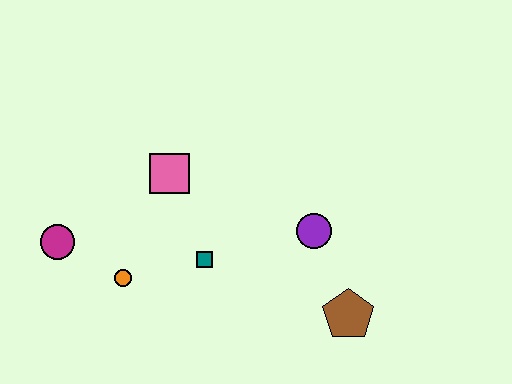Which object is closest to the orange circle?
The magenta circle is closest to the orange circle.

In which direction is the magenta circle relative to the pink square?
The magenta circle is to the left of the pink square.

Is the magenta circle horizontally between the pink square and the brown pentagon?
No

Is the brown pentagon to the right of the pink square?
Yes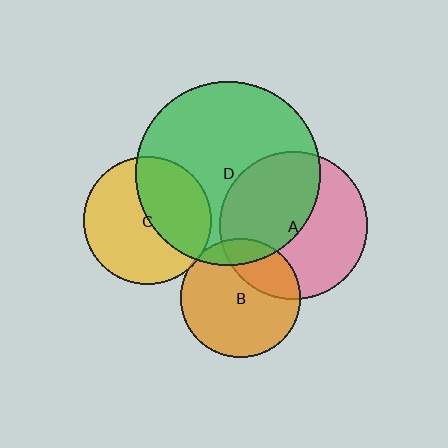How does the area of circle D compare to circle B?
Approximately 2.4 times.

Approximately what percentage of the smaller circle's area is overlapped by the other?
Approximately 40%.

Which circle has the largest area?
Circle D (green).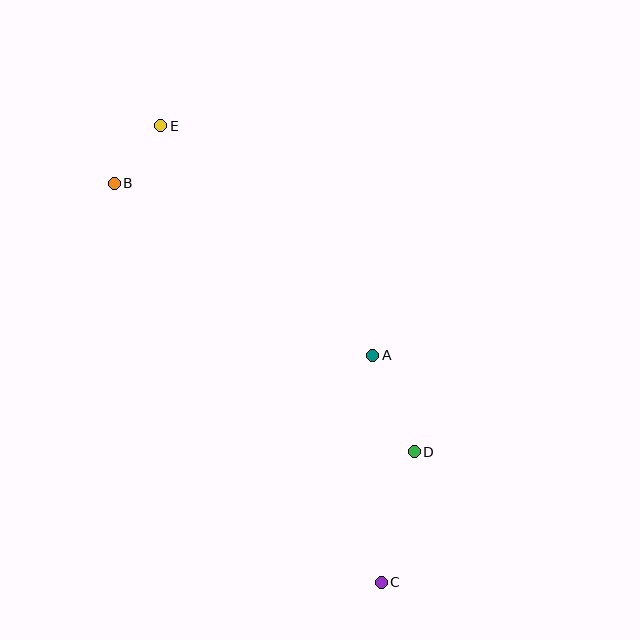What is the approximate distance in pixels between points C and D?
The distance between C and D is approximately 135 pixels.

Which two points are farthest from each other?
Points C and E are farthest from each other.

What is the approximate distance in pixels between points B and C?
The distance between B and C is approximately 480 pixels.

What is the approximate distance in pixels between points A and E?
The distance between A and E is approximately 312 pixels.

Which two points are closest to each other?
Points B and E are closest to each other.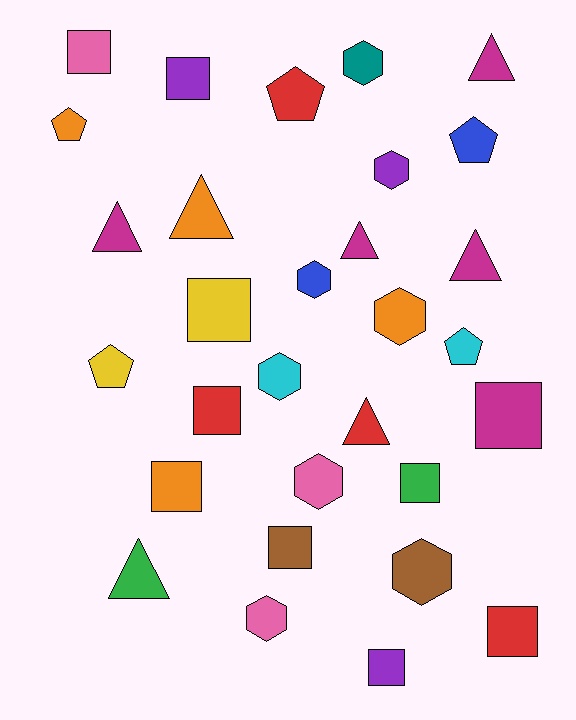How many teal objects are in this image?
There is 1 teal object.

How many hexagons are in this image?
There are 8 hexagons.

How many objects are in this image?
There are 30 objects.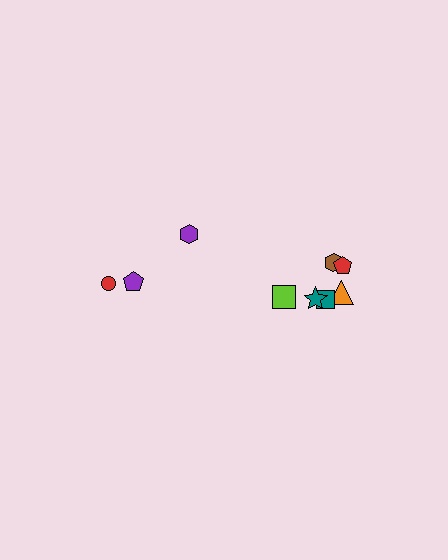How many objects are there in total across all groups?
There are 9 objects.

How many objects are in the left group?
There are 3 objects.